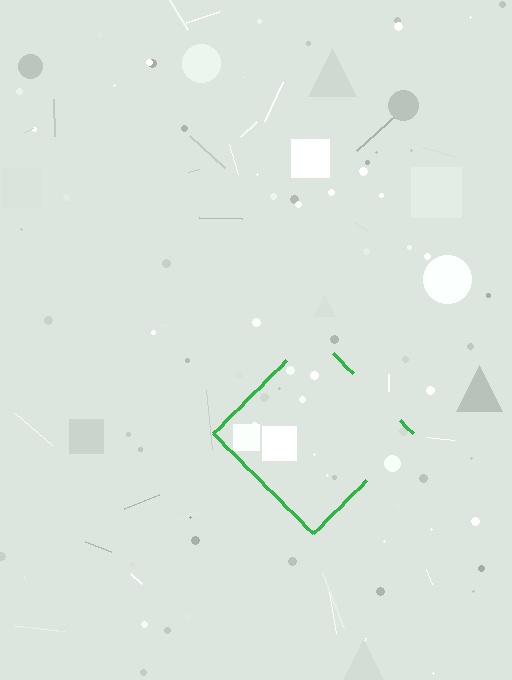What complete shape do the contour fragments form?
The contour fragments form a diamond.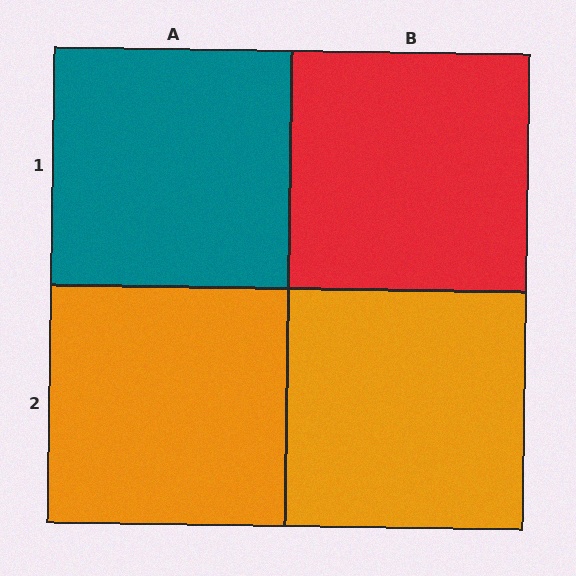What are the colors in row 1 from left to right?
Teal, red.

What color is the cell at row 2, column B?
Orange.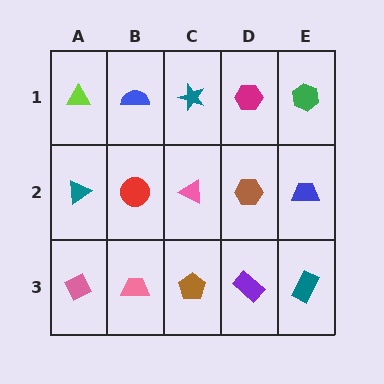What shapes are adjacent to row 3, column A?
A teal triangle (row 2, column A), a pink trapezoid (row 3, column B).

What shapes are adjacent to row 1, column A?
A teal triangle (row 2, column A), a blue semicircle (row 1, column B).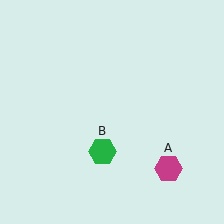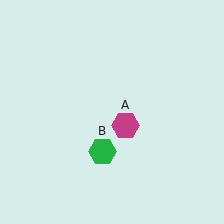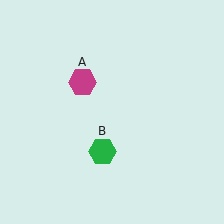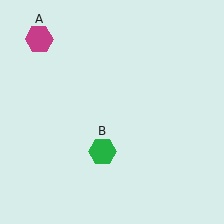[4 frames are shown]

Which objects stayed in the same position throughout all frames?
Green hexagon (object B) remained stationary.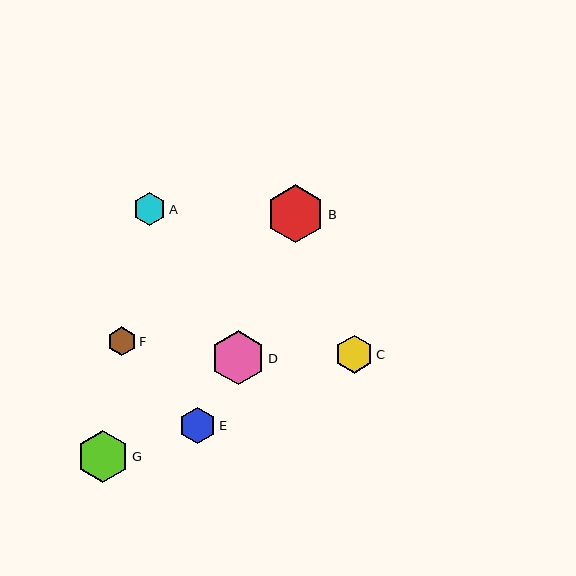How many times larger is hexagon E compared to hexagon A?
Hexagon E is approximately 1.1 times the size of hexagon A.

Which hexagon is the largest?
Hexagon B is the largest with a size of approximately 58 pixels.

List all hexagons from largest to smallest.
From largest to smallest: B, D, G, C, E, A, F.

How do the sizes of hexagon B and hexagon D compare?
Hexagon B and hexagon D are approximately the same size.